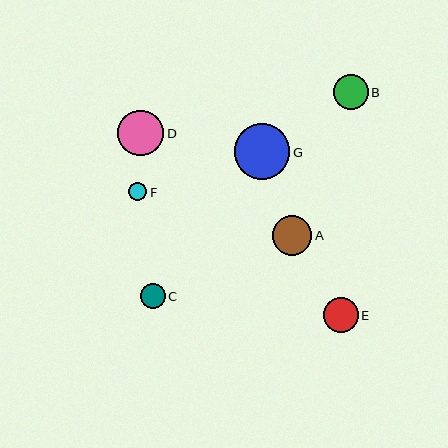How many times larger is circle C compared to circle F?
Circle C is approximately 1.4 times the size of circle F.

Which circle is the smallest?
Circle F is the smallest with a size of approximately 18 pixels.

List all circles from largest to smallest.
From largest to smallest: G, D, A, B, E, C, F.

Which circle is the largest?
Circle G is the largest with a size of approximately 55 pixels.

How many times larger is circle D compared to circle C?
Circle D is approximately 1.8 times the size of circle C.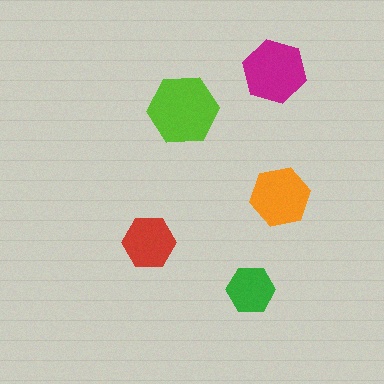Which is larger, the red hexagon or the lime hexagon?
The lime one.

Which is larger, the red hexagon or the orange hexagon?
The orange one.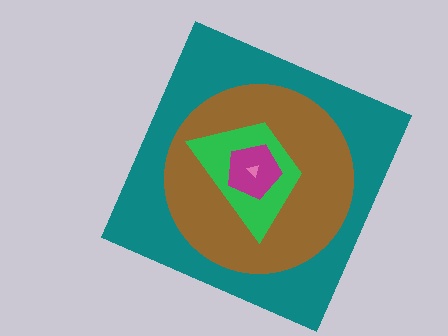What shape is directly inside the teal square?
The brown circle.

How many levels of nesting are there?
5.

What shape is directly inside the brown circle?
The green trapezoid.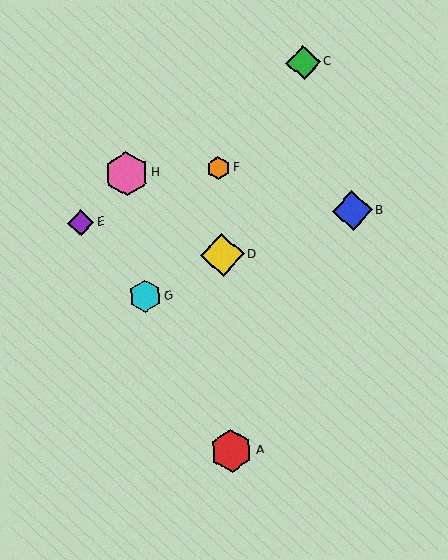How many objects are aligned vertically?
3 objects (A, D, F) are aligned vertically.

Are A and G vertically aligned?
No, A is at x≈231 and G is at x≈145.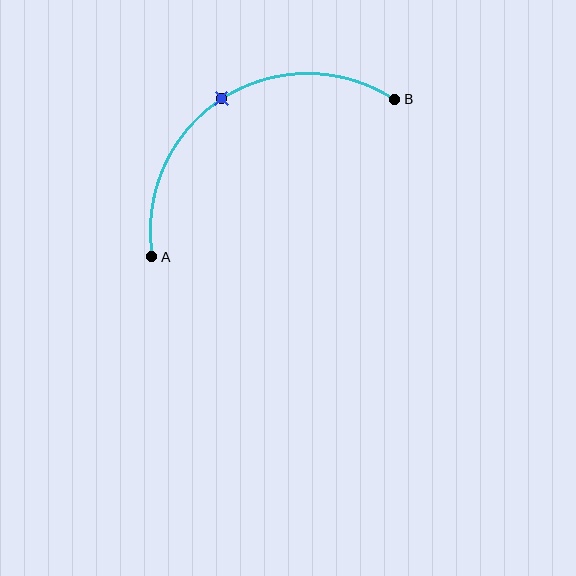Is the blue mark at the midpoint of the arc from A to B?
Yes. The blue mark lies on the arc at equal arc-length from both A and B — it is the arc midpoint.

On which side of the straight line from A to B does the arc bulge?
The arc bulges above the straight line connecting A and B.